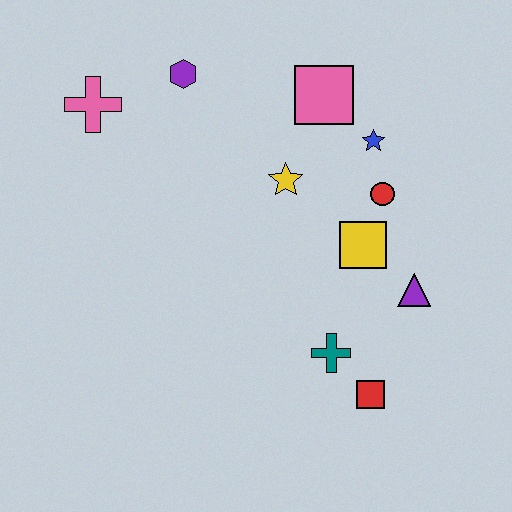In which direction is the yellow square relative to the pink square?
The yellow square is below the pink square.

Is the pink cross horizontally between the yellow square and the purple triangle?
No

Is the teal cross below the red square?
No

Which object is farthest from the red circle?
The pink cross is farthest from the red circle.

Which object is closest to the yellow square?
The red circle is closest to the yellow square.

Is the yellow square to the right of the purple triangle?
No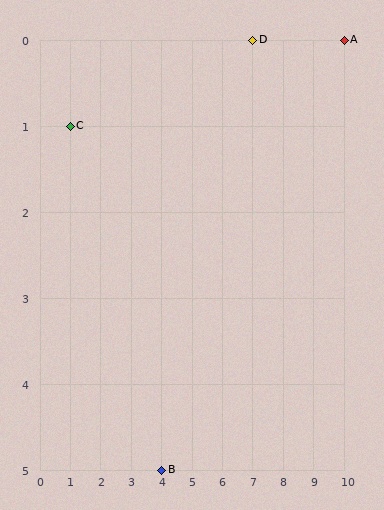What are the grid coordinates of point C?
Point C is at grid coordinates (1, 1).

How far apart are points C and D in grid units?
Points C and D are 6 columns and 1 row apart (about 6.1 grid units diagonally).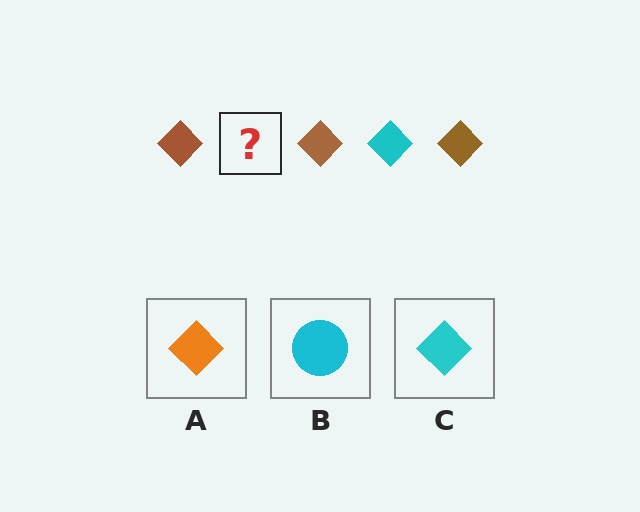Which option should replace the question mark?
Option C.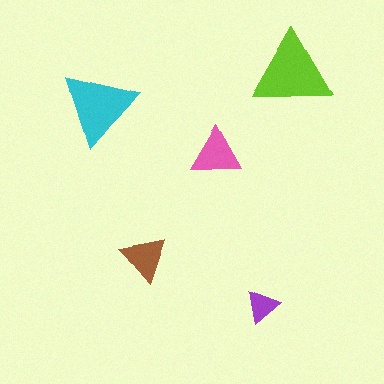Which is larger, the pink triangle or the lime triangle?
The lime one.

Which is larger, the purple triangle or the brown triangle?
The brown one.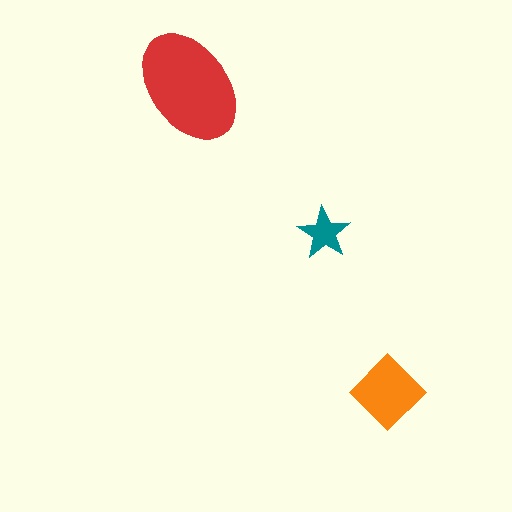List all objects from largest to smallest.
The red ellipse, the orange diamond, the teal star.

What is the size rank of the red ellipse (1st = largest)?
1st.